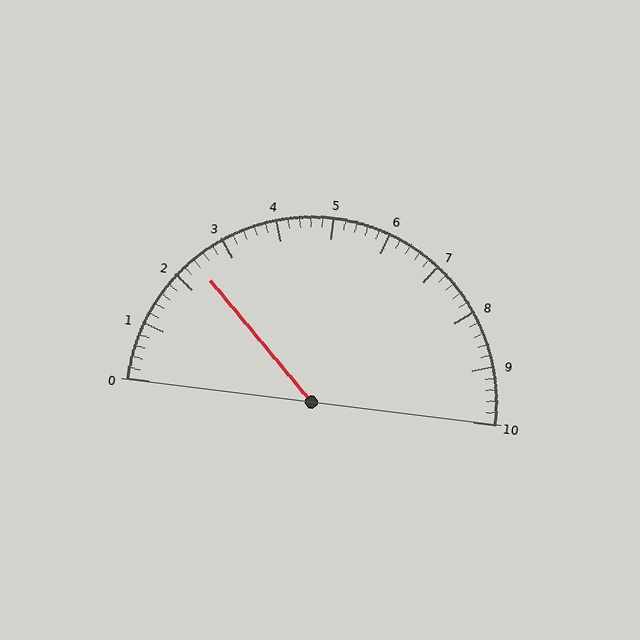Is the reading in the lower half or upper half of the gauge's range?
The reading is in the lower half of the range (0 to 10).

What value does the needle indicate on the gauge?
The needle indicates approximately 2.4.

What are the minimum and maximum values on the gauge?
The gauge ranges from 0 to 10.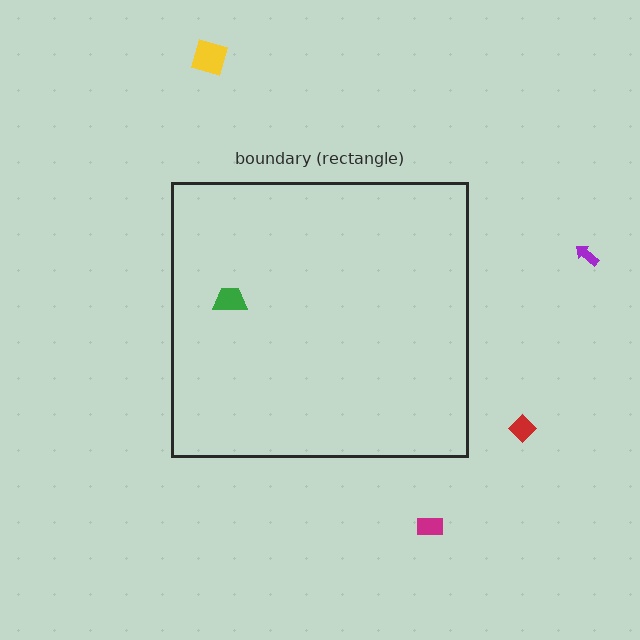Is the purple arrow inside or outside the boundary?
Outside.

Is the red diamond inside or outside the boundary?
Outside.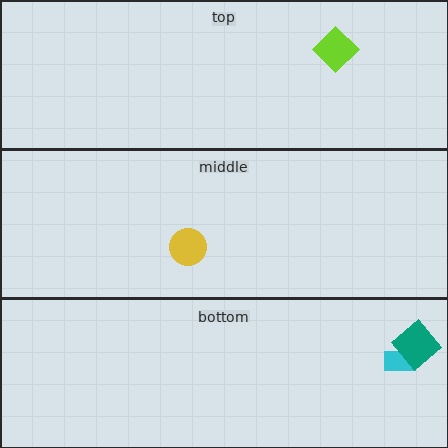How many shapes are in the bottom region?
2.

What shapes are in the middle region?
The yellow circle.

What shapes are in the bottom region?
The cyan rectangle, the teal diamond.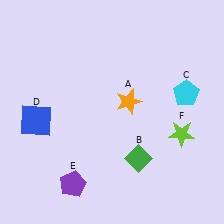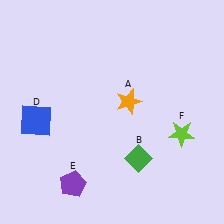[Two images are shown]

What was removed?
The cyan pentagon (C) was removed in Image 2.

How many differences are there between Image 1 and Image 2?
There is 1 difference between the two images.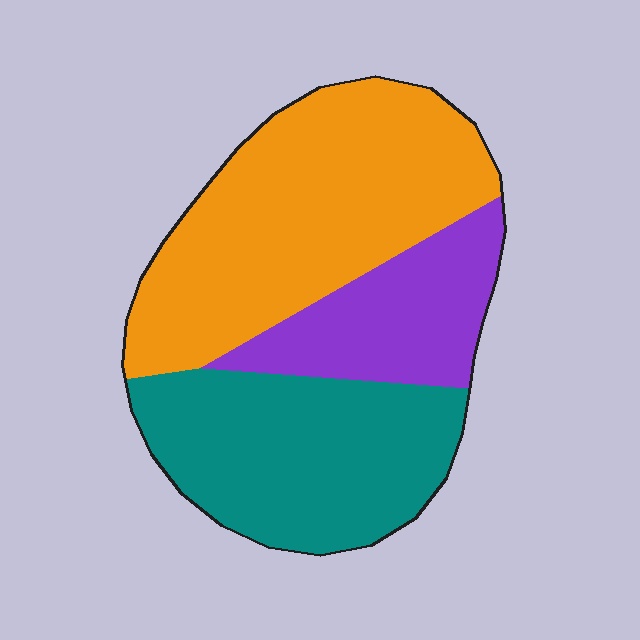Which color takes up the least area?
Purple, at roughly 20%.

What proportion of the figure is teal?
Teal covers roughly 35% of the figure.